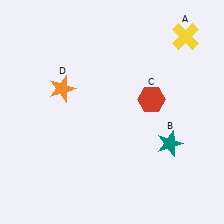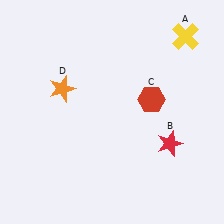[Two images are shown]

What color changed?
The star (B) changed from teal in Image 1 to red in Image 2.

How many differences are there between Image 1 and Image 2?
There is 1 difference between the two images.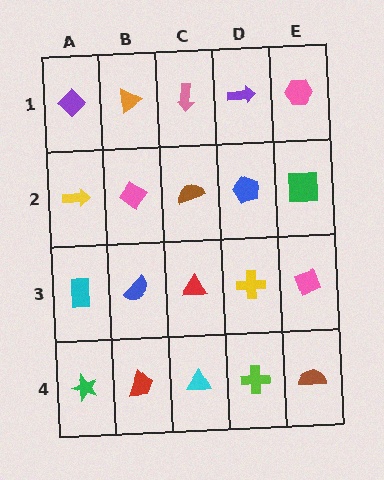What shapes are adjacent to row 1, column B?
A pink diamond (row 2, column B), a purple diamond (row 1, column A), a pink arrow (row 1, column C).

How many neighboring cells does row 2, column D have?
4.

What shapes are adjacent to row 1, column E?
A green square (row 2, column E), a purple arrow (row 1, column D).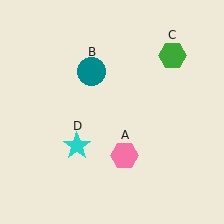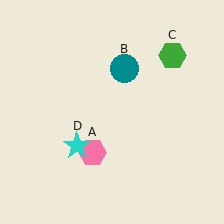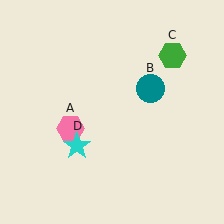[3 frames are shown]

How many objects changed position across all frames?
2 objects changed position: pink hexagon (object A), teal circle (object B).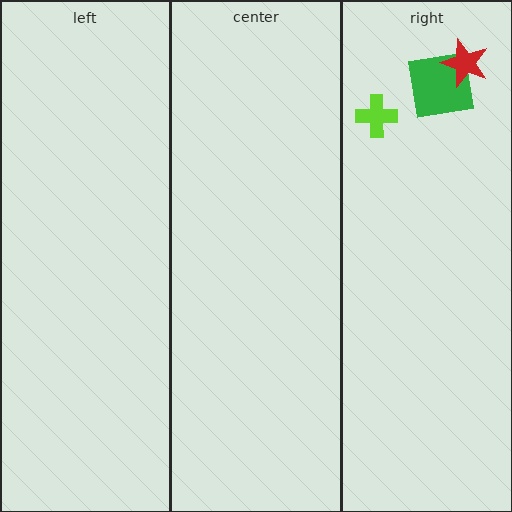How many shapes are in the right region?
3.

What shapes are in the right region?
The green square, the lime cross, the red star.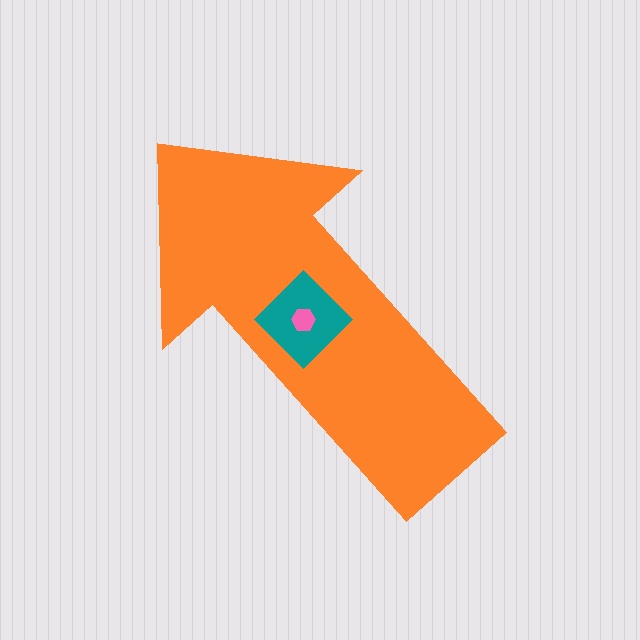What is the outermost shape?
The orange arrow.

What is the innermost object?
The pink hexagon.